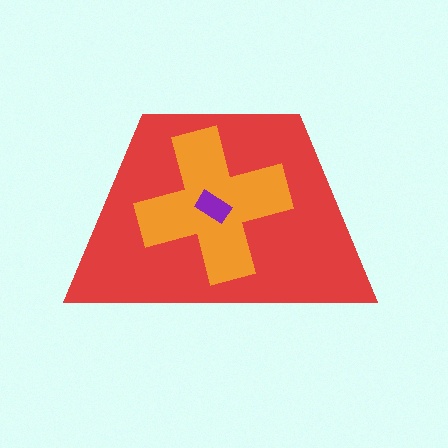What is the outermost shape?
The red trapezoid.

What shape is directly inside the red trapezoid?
The orange cross.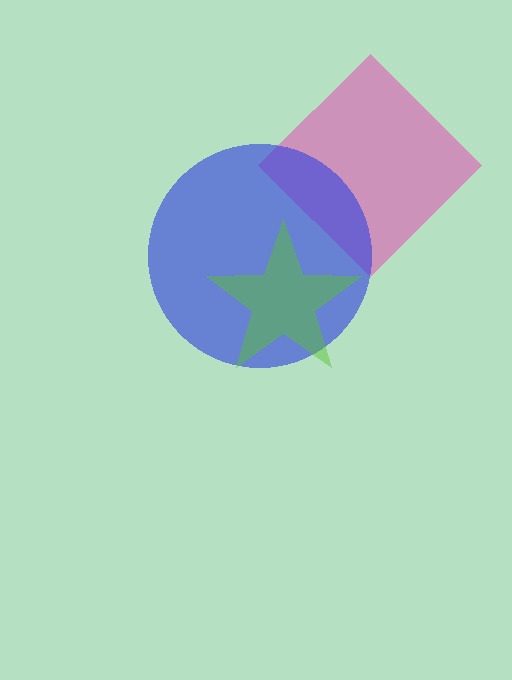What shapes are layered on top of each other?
The layered shapes are: a pink diamond, a blue circle, a lime star.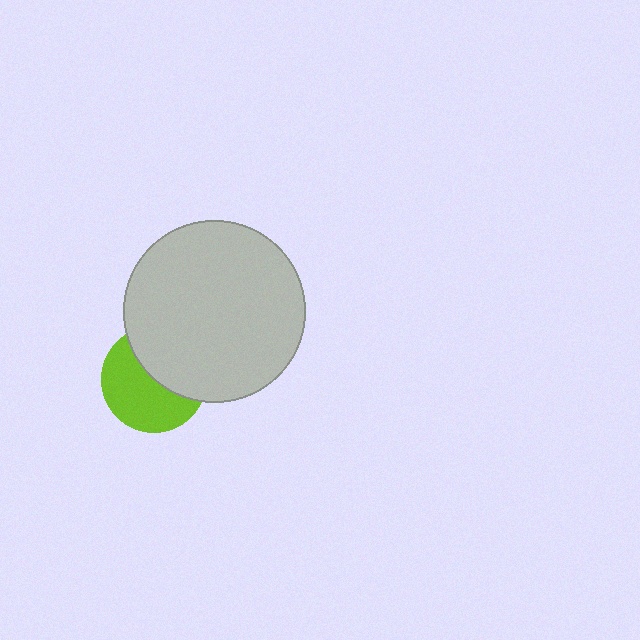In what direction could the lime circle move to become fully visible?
The lime circle could move toward the lower-left. That would shift it out from behind the light gray circle entirely.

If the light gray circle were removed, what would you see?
You would see the complete lime circle.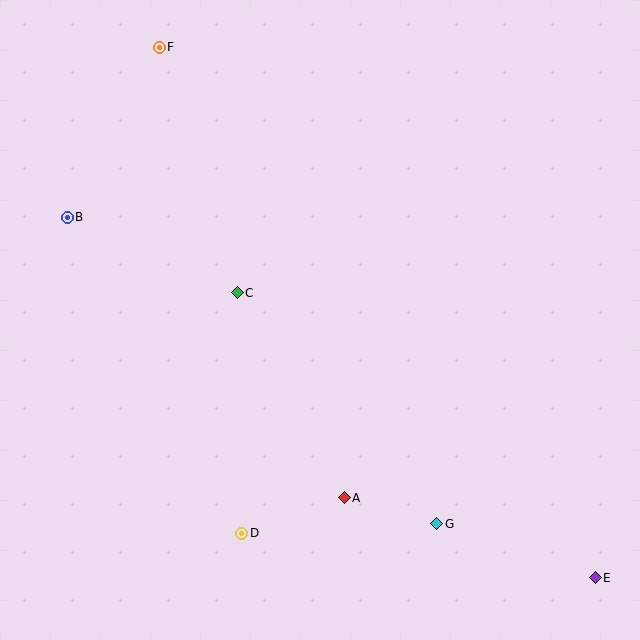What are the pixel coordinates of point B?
Point B is at (67, 217).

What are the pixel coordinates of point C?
Point C is at (237, 293).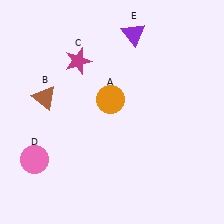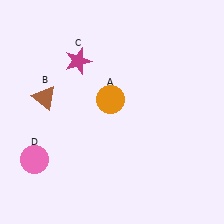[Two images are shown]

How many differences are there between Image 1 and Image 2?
There is 1 difference between the two images.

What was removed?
The purple triangle (E) was removed in Image 2.